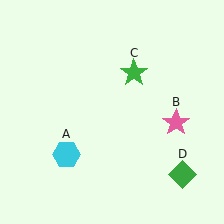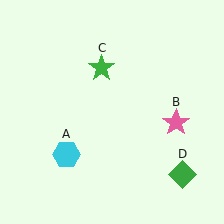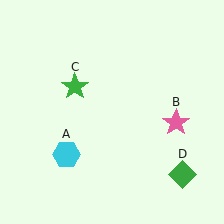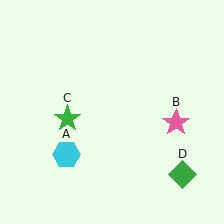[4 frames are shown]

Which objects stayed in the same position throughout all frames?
Cyan hexagon (object A) and pink star (object B) and green diamond (object D) remained stationary.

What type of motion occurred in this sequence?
The green star (object C) rotated counterclockwise around the center of the scene.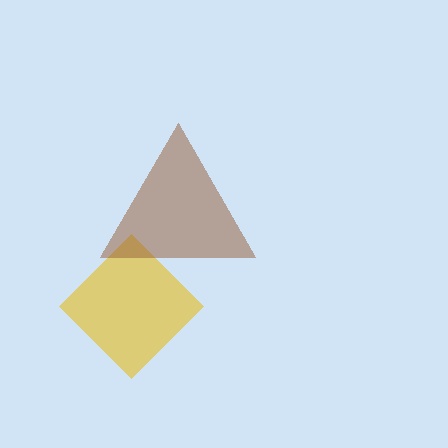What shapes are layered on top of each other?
The layered shapes are: a yellow diamond, a brown triangle.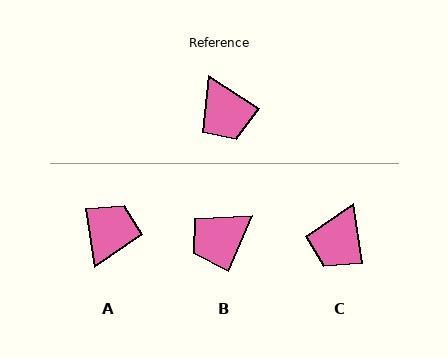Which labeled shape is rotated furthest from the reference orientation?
A, about 132 degrees away.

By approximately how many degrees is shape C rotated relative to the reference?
Approximately 49 degrees clockwise.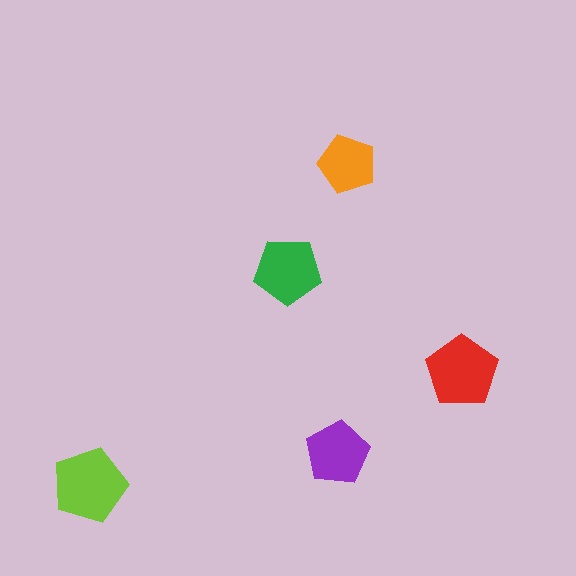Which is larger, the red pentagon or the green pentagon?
The red one.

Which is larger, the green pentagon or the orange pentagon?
The green one.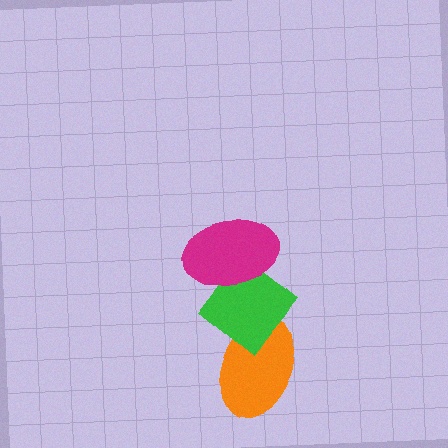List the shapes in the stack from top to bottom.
From top to bottom: the magenta ellipse, the green diamond, the orange ellipse.